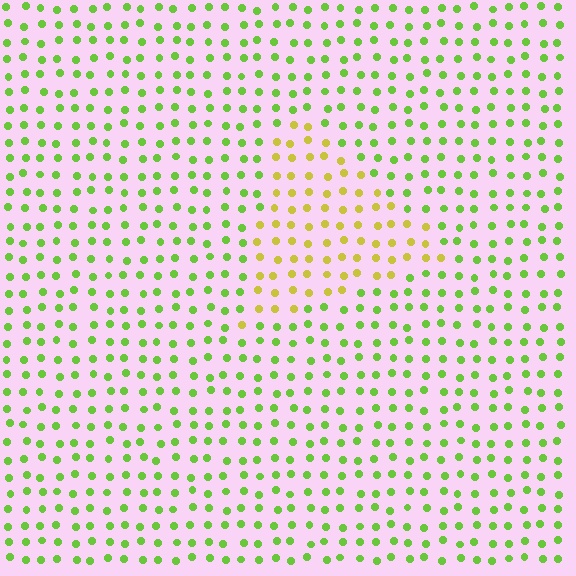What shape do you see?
I see a triangle.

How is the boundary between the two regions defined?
The boundary is defined purely by a slight shift in hue (about 42 degrees). Spacing, size, and orientation are identical on both sides.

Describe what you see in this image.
The image is filled with small lime elements in a uniform arrangement. A triangle-shaped region is visible where the elements are tinted to a slightly different hue, forming a subtle color boundary.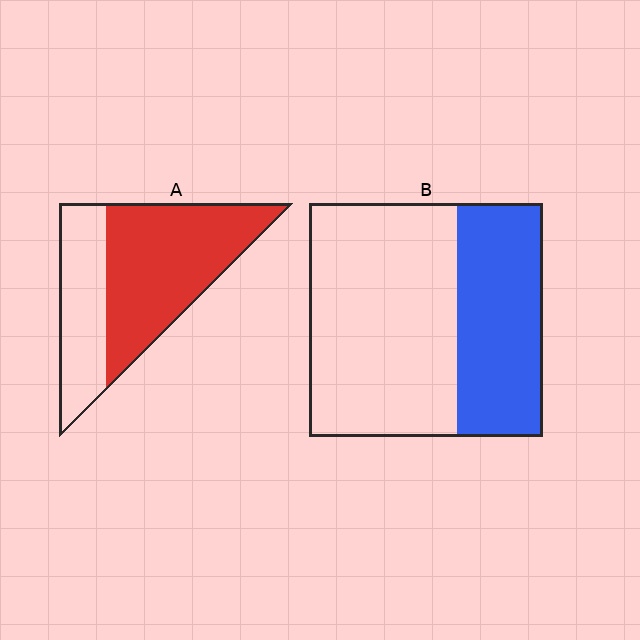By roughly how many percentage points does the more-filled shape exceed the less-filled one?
By roughly 25 percentage points (A over B).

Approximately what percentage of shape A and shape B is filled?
A is approximately 65% and B is approximately 35%.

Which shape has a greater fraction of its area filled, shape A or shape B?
Shape A.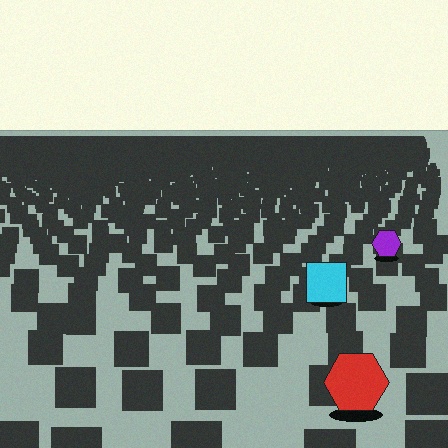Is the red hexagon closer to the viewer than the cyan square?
Yes. The red hexagon is closer — you can tell from the texture gradient: the ground texture is coarser near it.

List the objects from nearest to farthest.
From nearest to farthest: the red hexagon, the cyan square, the purple hexagon.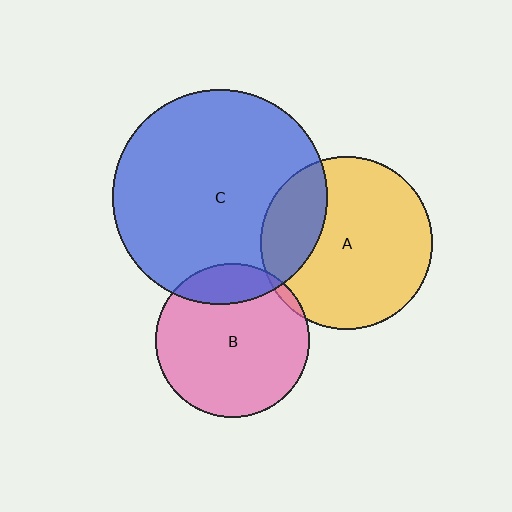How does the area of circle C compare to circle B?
Approximately 1.9 times.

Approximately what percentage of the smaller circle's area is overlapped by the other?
Approximately 15%.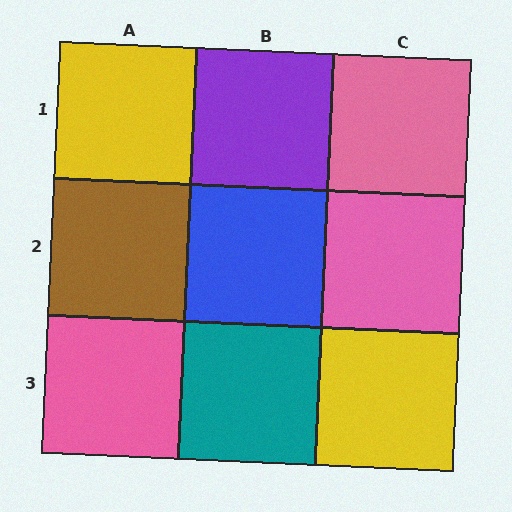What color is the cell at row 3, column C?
Yellow.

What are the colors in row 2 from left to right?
Brown, blue, pink.